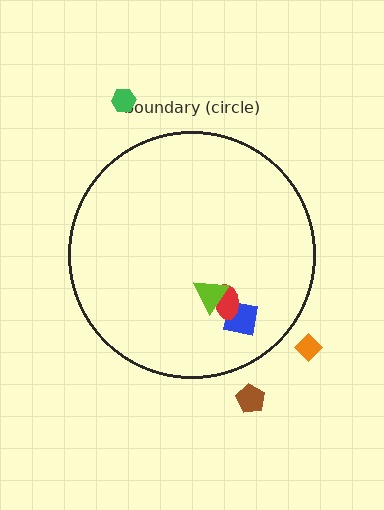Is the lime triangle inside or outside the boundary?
Inside.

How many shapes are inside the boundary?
3 inside, 3 outside.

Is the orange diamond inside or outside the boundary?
Outside.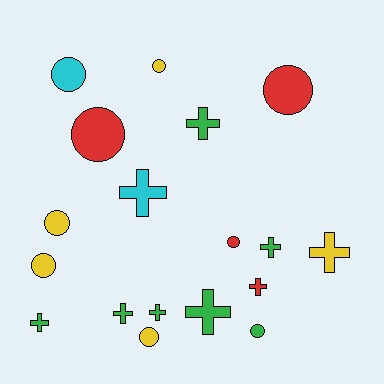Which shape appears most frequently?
Cross, with 9 objects.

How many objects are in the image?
There are 18 objects.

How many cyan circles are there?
There is 1 cyan circle.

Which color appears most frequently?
Green, with 7 objects.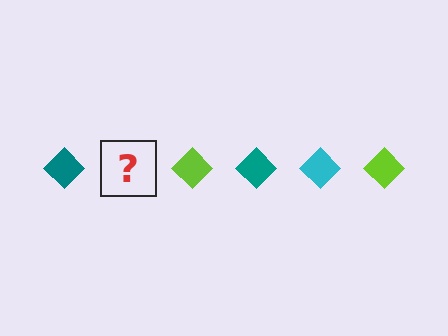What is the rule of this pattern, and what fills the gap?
The rule is that the pattern cycles through teal, cyan, lime diamonds. The gap should be filled with a cyan diamond.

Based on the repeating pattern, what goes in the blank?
The blank should be a cyan diamond.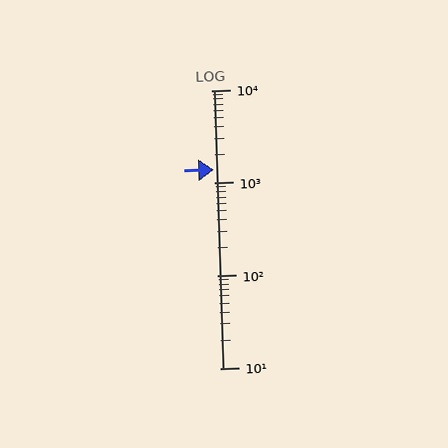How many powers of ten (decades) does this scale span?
The scale spans 3 decades, from 10 to 10000.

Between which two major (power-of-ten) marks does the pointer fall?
The pointer is between 1000 and 10000.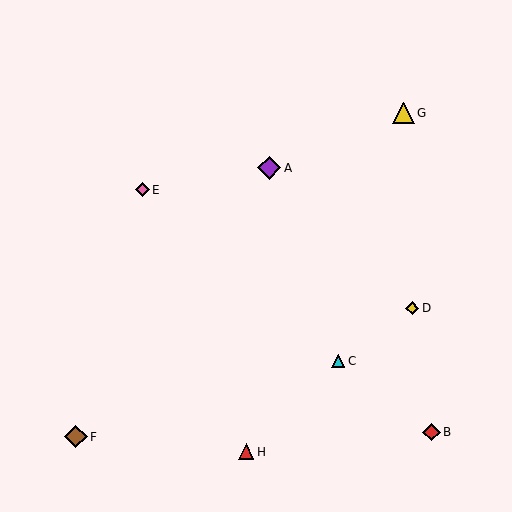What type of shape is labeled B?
Shape B is a red diamond.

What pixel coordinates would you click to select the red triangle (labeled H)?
Click at (246, 452) to select the red triangle H.